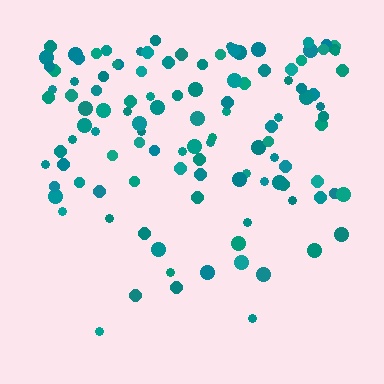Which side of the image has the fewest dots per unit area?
The bottom.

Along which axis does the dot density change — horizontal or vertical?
Vertical.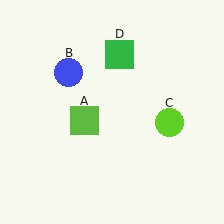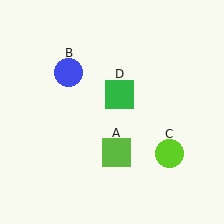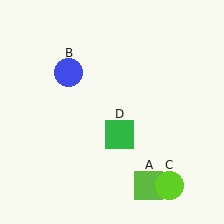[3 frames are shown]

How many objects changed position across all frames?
3 objects changed position: lime square (object A), lime circle (object C), green square (object D).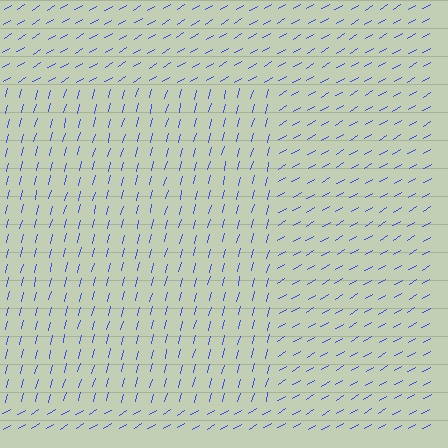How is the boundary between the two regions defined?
The boundary is defined purely by a change in line orientation (approximately 45 degrees difference). All lines are the same color and thickness.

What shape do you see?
I see a rectangle.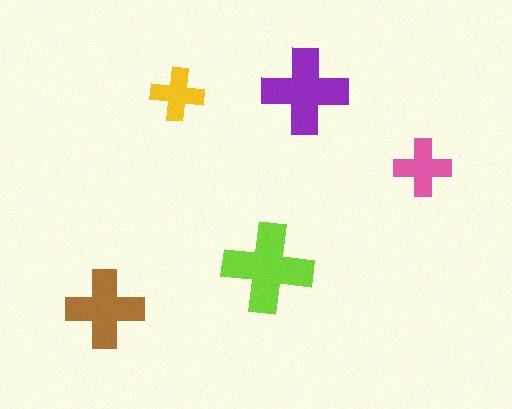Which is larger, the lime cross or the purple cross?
The lime one.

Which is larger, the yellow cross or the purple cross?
The purple one.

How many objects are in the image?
There are 5 objects in the image.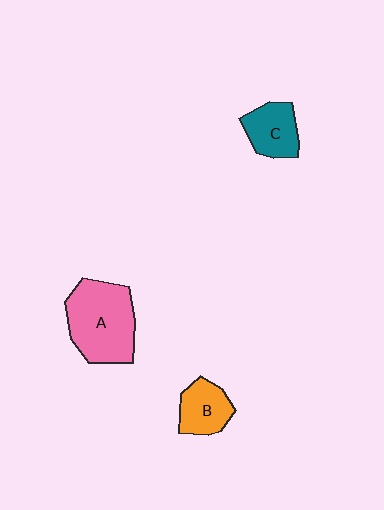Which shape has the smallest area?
Shape B (orange).